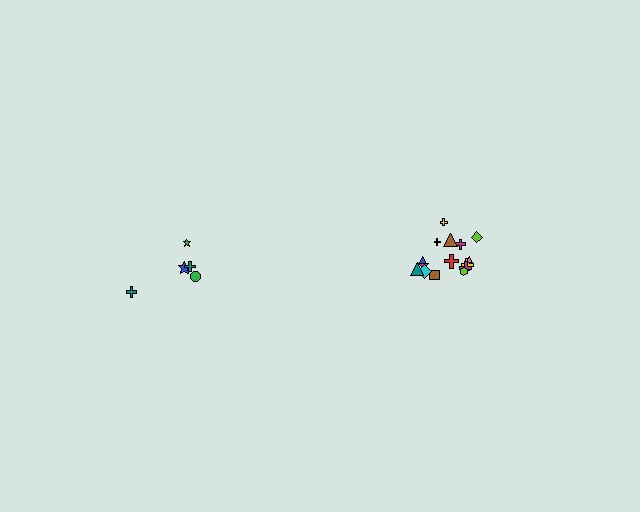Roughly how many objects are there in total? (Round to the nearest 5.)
Roughly 20 objects in total.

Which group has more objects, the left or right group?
The right group.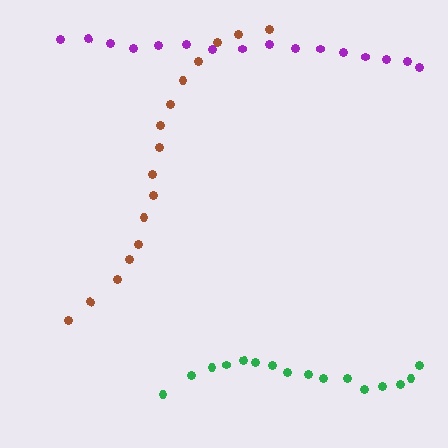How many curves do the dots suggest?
There are 3 distinct paths.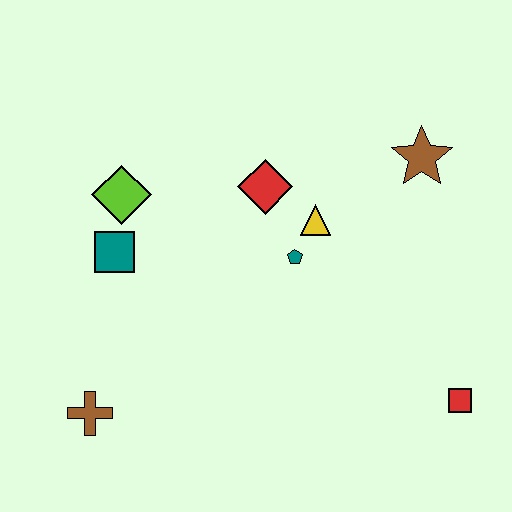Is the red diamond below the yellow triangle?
No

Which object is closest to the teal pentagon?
The yellow triangle is closest to the teal pentagon.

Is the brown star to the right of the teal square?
Yes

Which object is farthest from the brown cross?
The brown star is farthest from the brown cross.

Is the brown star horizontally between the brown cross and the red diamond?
No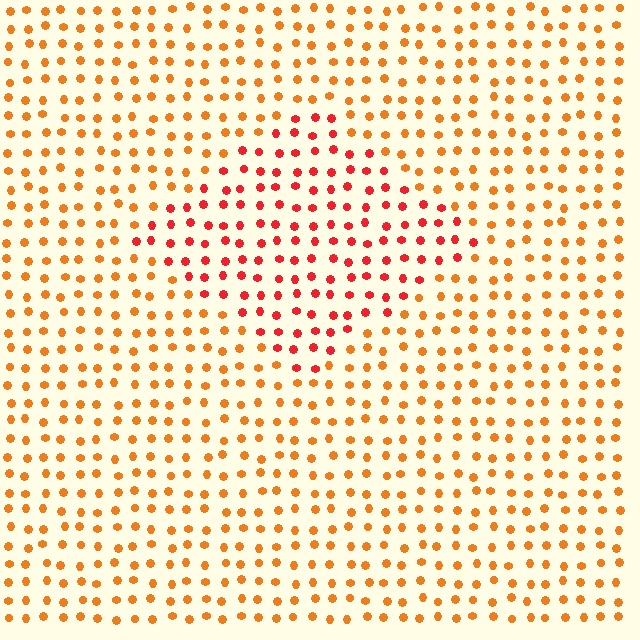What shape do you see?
I see a diamond.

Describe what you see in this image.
The image is filled with small orange elements in a uniform arrangement. A diamond-shaped region is visible where the elements are tinted to a slightly different hue, forming a subtle color boundary.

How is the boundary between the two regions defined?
The boundary is defined purely by a slight shift in hue (about 31 degrees). Spacing, size, and orientation are identical on both sides.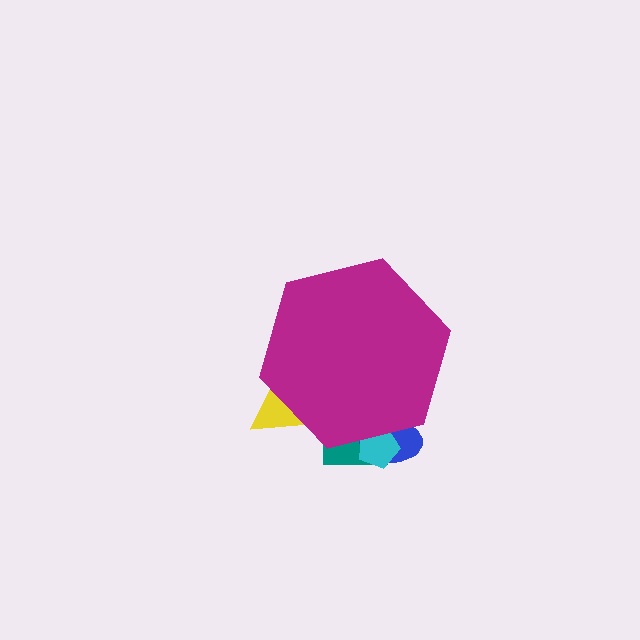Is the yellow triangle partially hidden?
Yes, the yellow triangle is partially hidden behind the magenta hexagon.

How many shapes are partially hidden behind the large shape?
4 shapes are partially hidden.